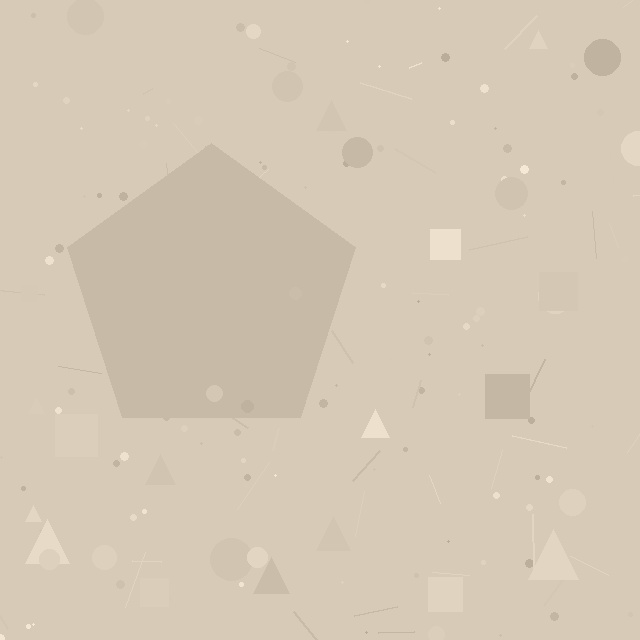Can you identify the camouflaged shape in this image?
The camouflaged shape is a pentagon.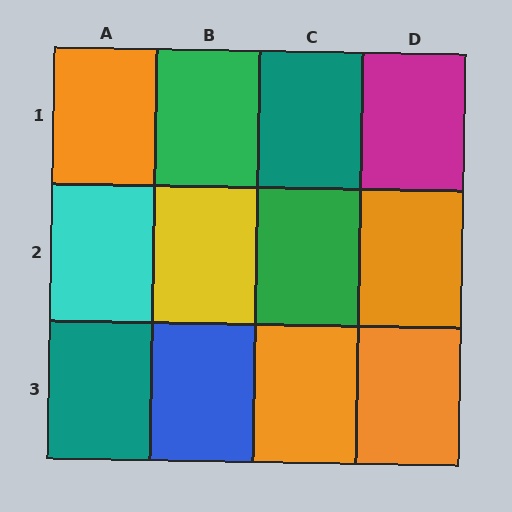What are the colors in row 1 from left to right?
Orange, green, teal, magenta.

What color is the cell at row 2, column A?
Cyan.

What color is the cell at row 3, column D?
Orange.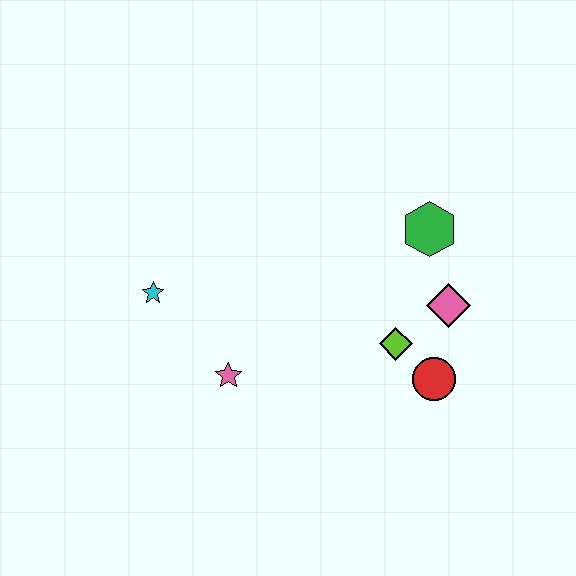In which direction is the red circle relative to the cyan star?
The red circle is to the right of the cyan star.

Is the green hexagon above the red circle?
Yes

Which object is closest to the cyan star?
The pink star is closest to the cyan star.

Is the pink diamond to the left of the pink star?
No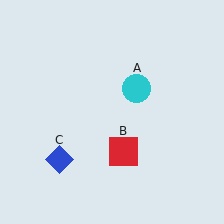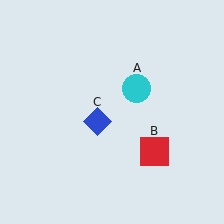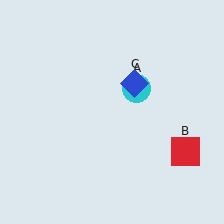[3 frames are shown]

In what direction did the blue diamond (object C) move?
The blue diamond (object C) moved up and to the right.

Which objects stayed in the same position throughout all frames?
Cyan circle (object A) remained stationary.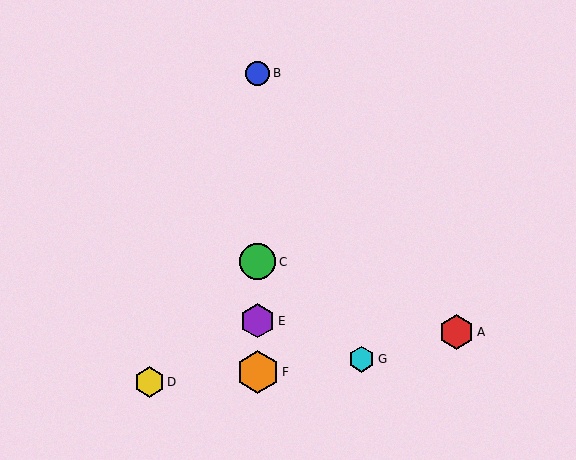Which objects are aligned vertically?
Objects B, C, E, F are aligned vertically.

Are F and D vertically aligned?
No, F is at x≈258 and D is at x≈149.